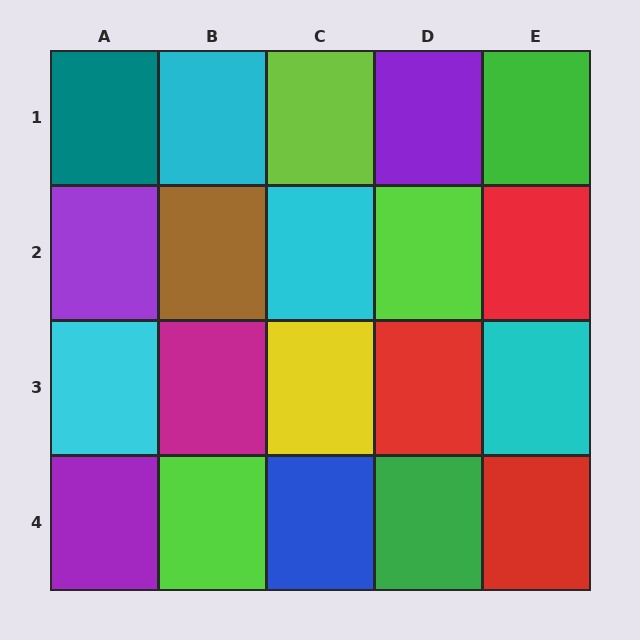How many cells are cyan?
4 cells are cyan.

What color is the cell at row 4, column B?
Lime.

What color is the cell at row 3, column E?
Cyan.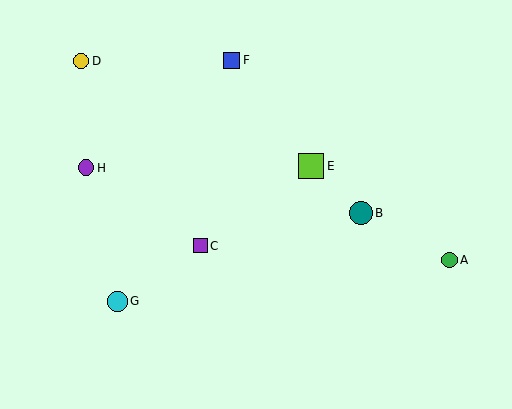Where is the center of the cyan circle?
The center of the cyan circle is at (117, 301).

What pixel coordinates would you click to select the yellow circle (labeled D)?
Click at (81, 61) to select the yellow circle D.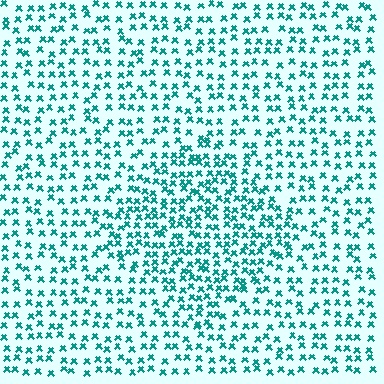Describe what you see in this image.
The image contains small teal elements arranged at two different densities. A diamond-shaped region is visible where the elements are more densely packed than the surrounding area.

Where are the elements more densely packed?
The elements are more densely packed inside the diamond boundary.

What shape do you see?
I see a diamond.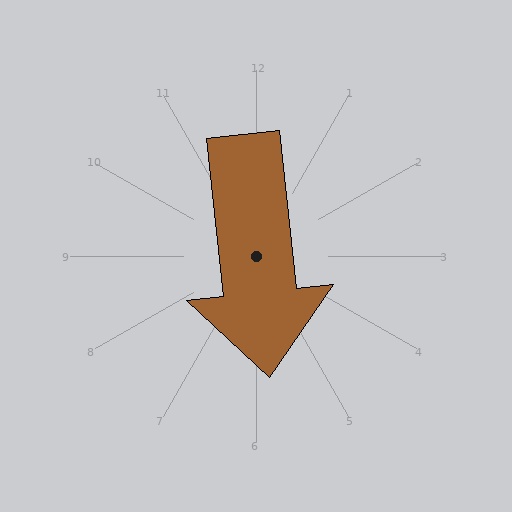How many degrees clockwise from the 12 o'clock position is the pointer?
Approximately 174 degrees.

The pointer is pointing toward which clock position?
Roughly 6 o'clock.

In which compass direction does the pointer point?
South.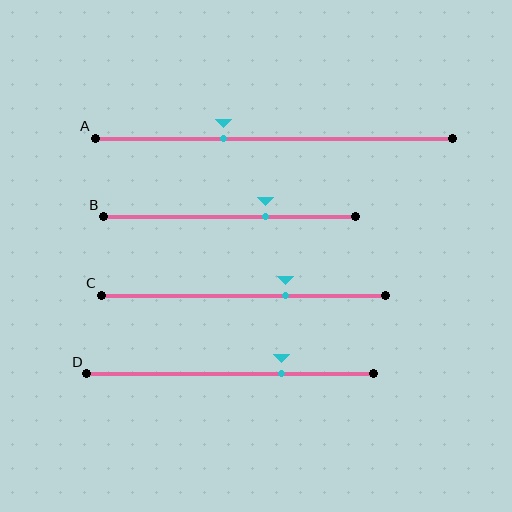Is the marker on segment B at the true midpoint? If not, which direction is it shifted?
No, the marker on segment B is shifted to the right by about 14% of the segment length.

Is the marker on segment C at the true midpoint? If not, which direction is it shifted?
No, the marker on segment C is shifted to the right by about 15% of the segment length.